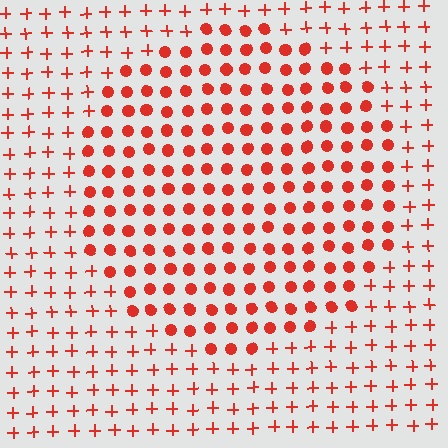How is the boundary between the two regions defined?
The boundary is defined by a change in element shape: circles inside vs. plus signs outside. All elements share the same color and spacing.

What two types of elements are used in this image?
The image uses circles inside the circle region and plus signs outside it.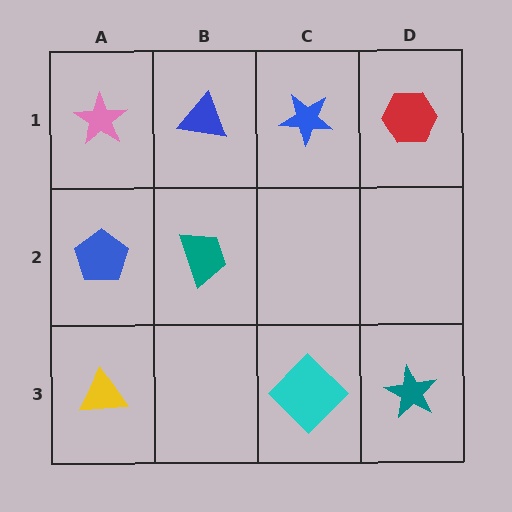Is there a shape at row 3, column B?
No, that cell is empty.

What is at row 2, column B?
A teal trapezoid.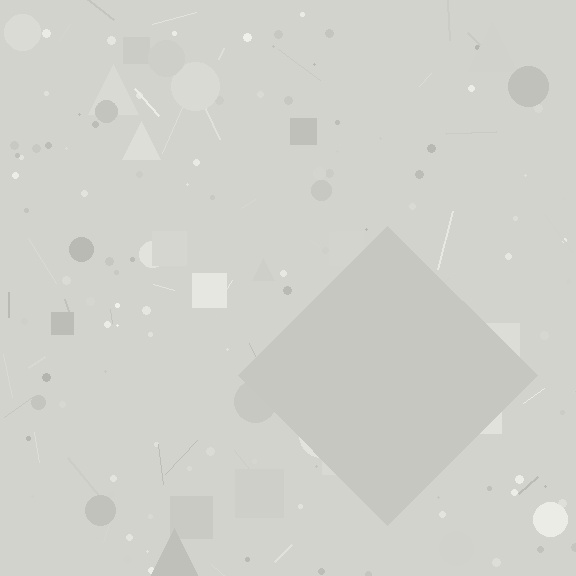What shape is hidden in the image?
A diamond is hidden in the image.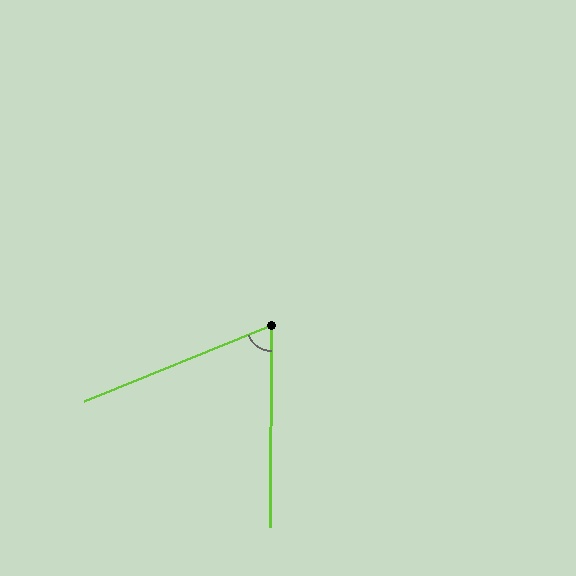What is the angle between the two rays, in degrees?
Approximately 68 degrees.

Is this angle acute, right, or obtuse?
It is acute.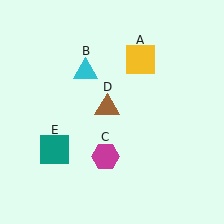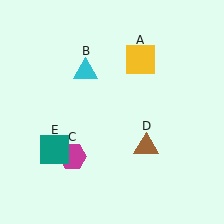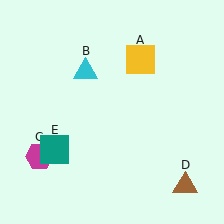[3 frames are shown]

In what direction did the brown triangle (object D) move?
The brown triangle (object D) moved down and to the right.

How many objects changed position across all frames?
2 objects changed position: magenta hexagon (object C), brown triangle (object D).